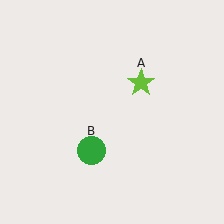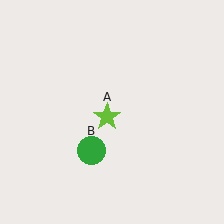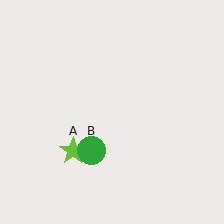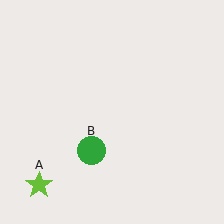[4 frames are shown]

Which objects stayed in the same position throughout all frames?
Green circle (object B) remained stationary.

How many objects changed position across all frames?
1 object changed position: lime star (object A).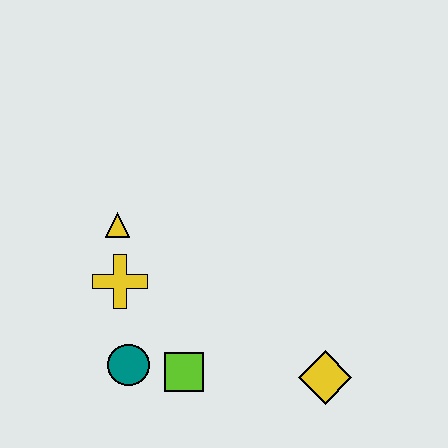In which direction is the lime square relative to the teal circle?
The lime square is to the right of the teal circle.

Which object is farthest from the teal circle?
The yellow diamond is farthest from the teal circle.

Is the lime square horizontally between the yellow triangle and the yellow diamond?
Yes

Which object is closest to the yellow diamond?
The lime square is closest to the yellow diamond.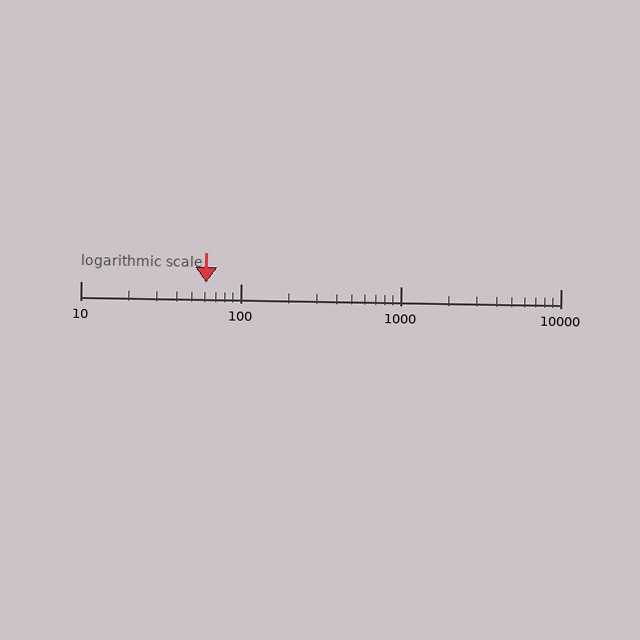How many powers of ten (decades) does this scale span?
The scale spans 3 decades, from 10 to 10000.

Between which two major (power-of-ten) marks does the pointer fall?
The pointer is between 10 and 100.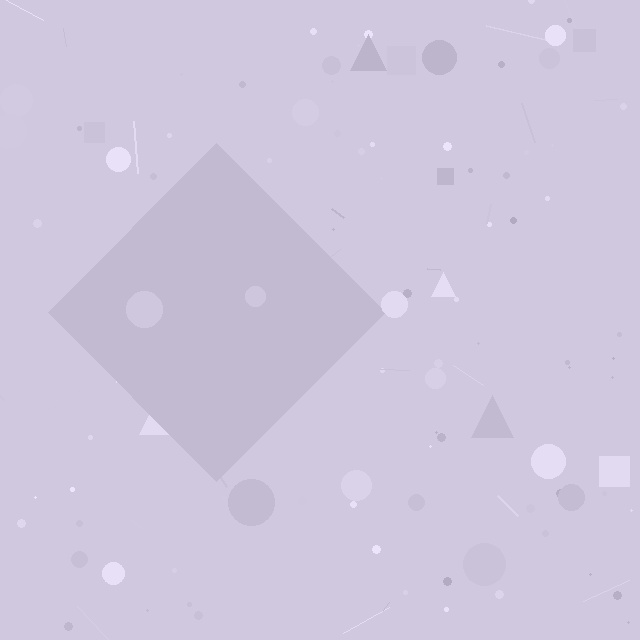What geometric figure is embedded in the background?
A diamond is embedded in the background.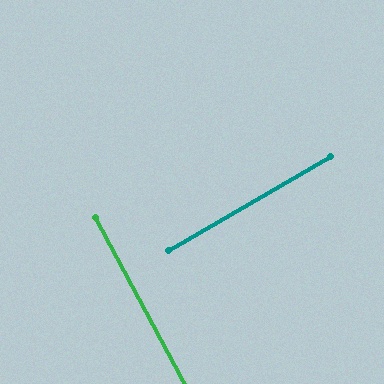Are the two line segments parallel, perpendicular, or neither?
Perpendicular — they meet at approximately 88°.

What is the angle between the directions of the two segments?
Approximately 88 degrees.